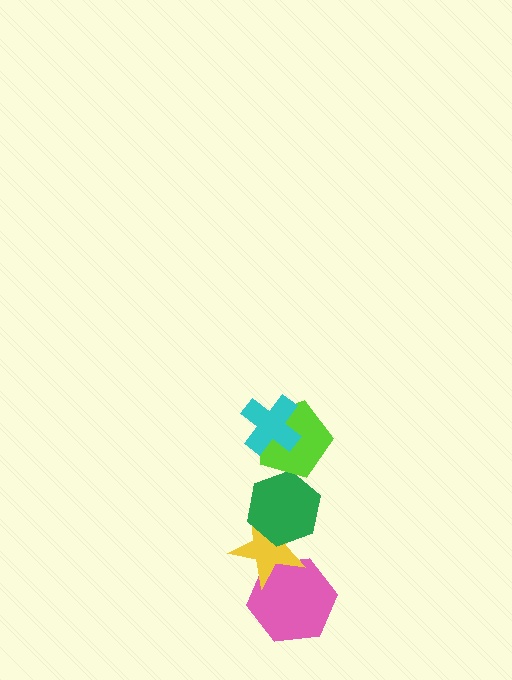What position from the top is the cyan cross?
The cyan cross is 1st from the top.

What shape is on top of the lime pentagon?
The cyan cross is on top of the lime pentagon.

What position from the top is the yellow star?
The yellow star is 4th from the top.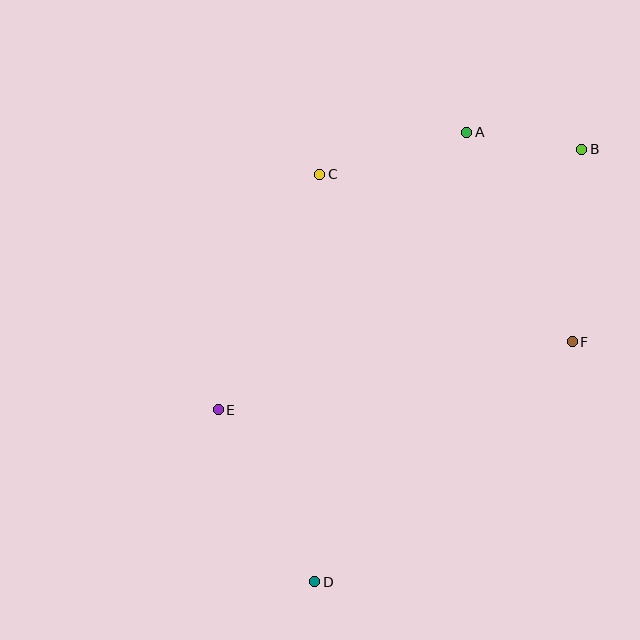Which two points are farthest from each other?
Points B and D are farthest from each other.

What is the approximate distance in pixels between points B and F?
The distance between B and F is approximately 193 pixels.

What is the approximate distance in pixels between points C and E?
The distance between C and E is approximately 256 pixels.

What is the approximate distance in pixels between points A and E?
The distance between A and E is approximately 373 pixels.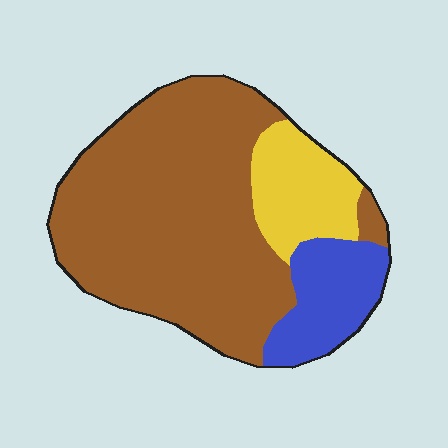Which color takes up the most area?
Brown, at roughly 70%.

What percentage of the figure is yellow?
Yellow takes up about one sixth (1/6) of the figure.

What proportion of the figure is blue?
Blue covers roughly 15% of the figure.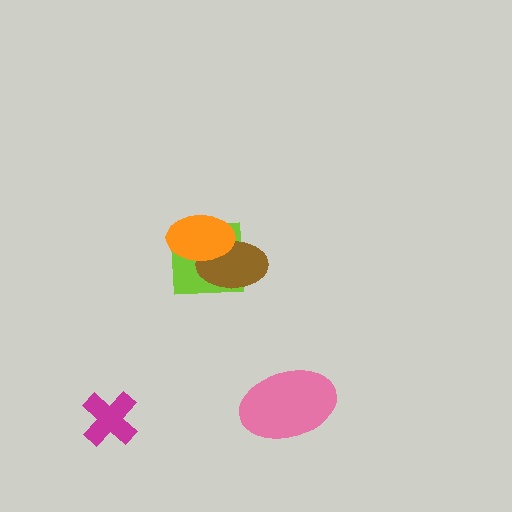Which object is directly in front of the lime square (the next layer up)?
The brown ellipse is directly in front of the lime square.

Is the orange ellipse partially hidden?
No, no other shape covers it.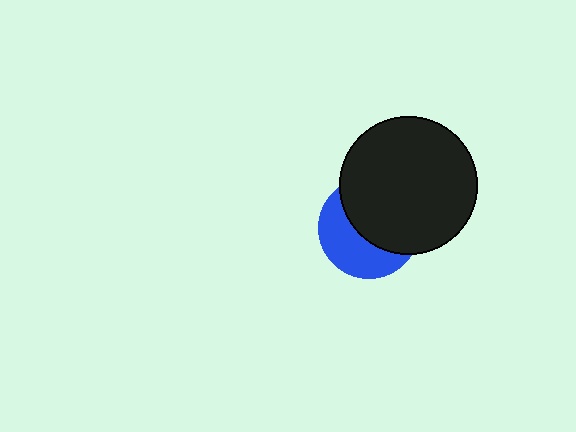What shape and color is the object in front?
The object in front is a black circle.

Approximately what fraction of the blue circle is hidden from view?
Roughly 56% of the blue circle is hidden behind the black circle.